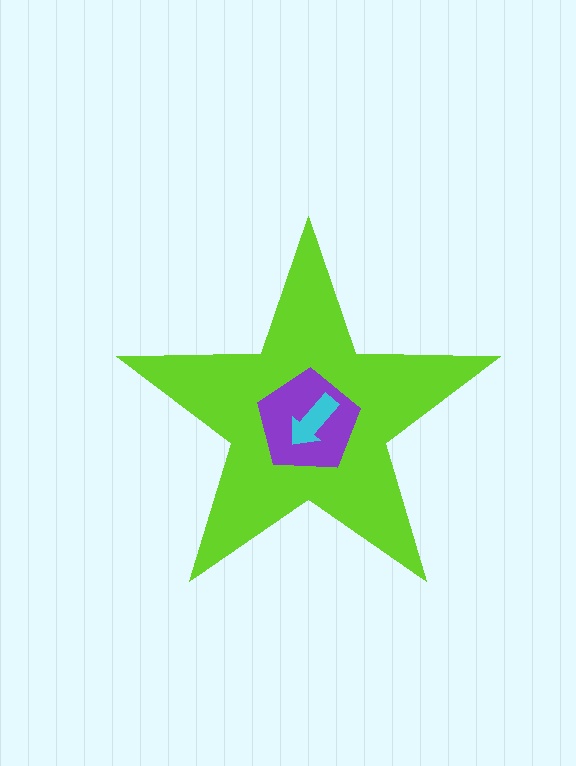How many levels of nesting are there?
3.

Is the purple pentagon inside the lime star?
Yes.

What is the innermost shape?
The cyan arrow.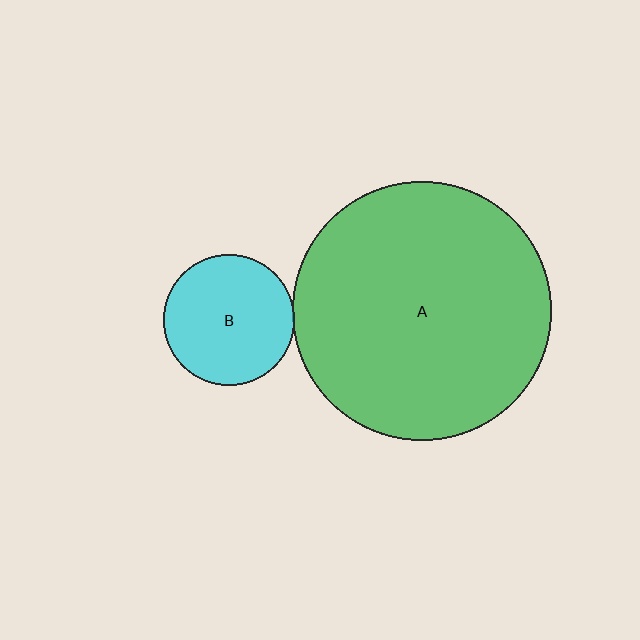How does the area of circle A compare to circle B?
Approximately 3.9 times.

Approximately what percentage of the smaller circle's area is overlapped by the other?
Approximately 5%.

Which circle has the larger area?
Circle A (green).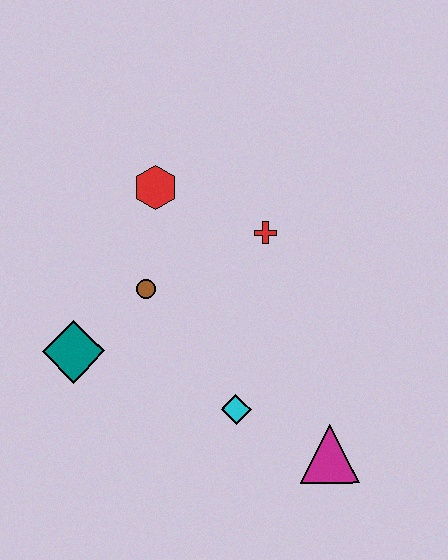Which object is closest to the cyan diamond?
The magenta triangle is closest to the cyan diamond.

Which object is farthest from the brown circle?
The magenta triangle is farthest from the brown circle.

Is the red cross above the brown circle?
Yes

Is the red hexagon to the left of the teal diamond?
No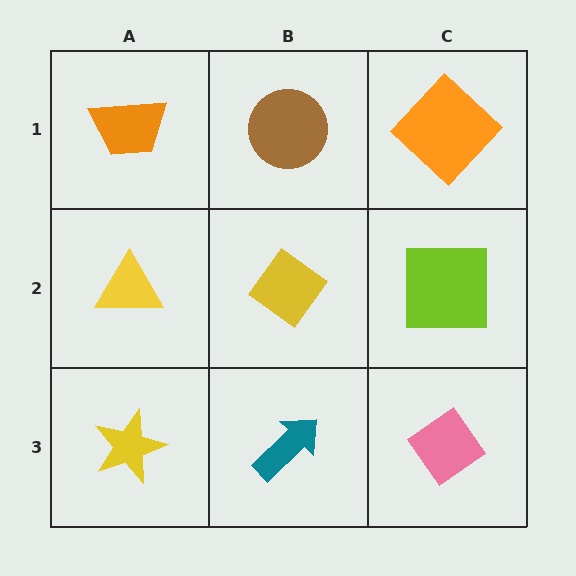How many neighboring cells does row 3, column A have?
2.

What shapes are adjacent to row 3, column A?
A yellow triangle (row 2, column A), a teal arrow (row 3, column B).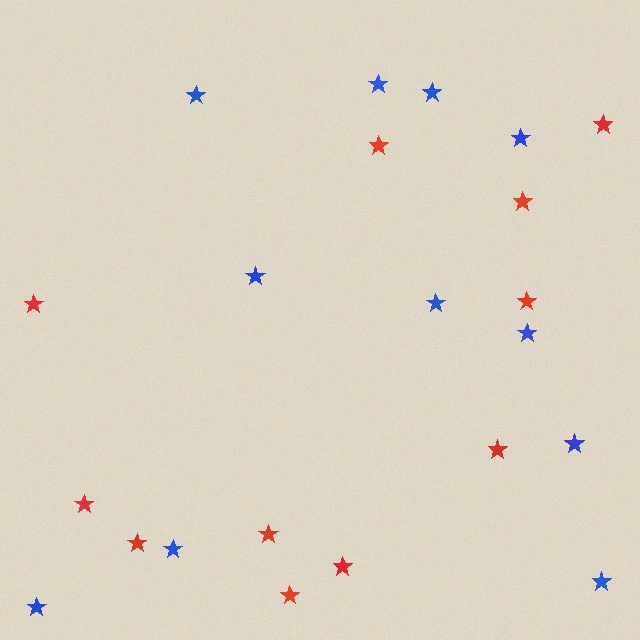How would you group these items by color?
There are 2 groups: one group of red stars (11) and one group of blue stars (11).